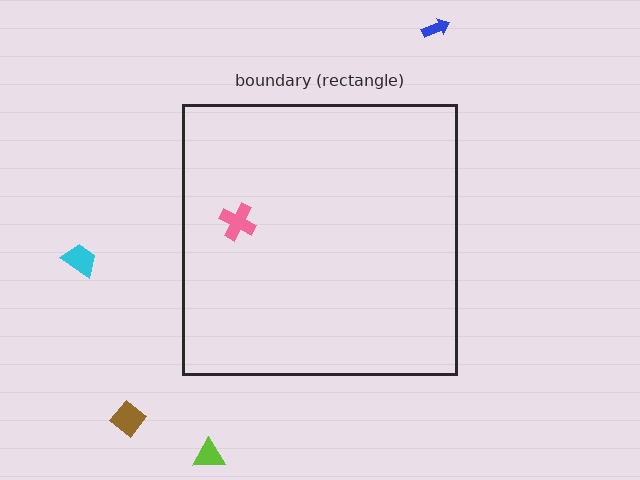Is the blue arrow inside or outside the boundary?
Outside.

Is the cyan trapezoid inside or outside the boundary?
Outside.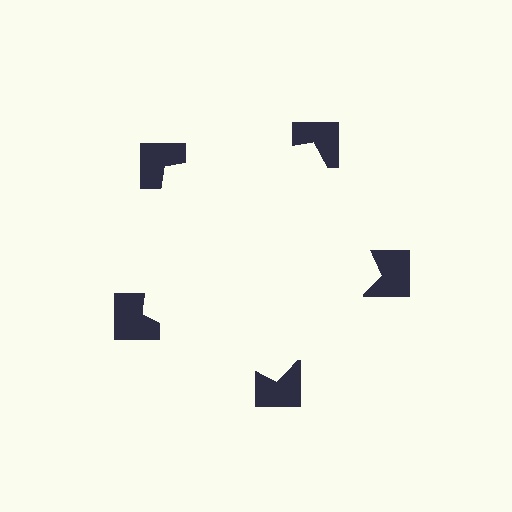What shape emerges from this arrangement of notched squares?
An illusory pentagon — its edges are inferred from the aligned wedge cuts in the notched squares, not physically drawn.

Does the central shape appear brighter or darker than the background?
It typically appears slightly brighter than the background, even though no actual brightness change is drawn.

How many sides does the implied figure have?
5 sides.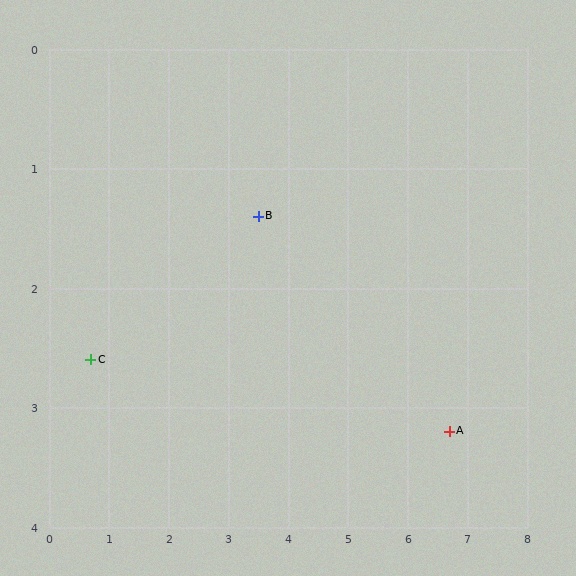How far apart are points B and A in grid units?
Points B and A are about 3.7 grid units apart.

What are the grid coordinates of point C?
Point C is at approximately (0.7, 2.6).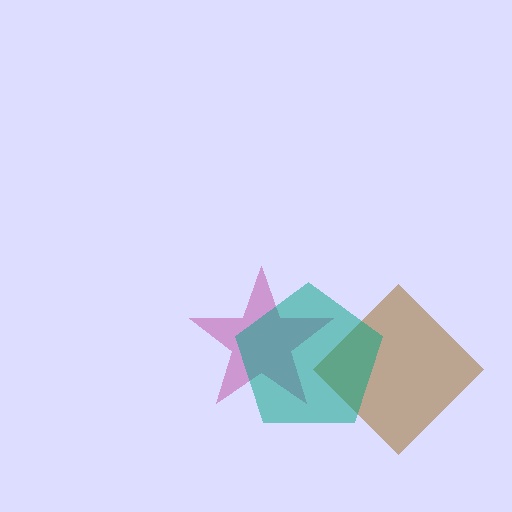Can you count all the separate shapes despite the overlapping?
Yes, there are 3 separate shapes.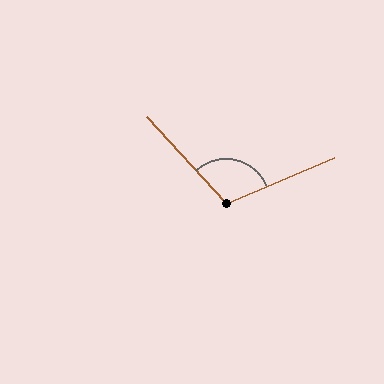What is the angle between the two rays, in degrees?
Approximately 110 degrees.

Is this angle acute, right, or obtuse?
It is obtuse.